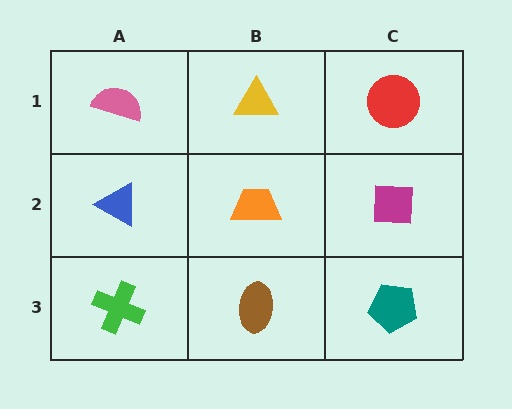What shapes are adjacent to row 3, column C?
A magenta square (row 2, column C), a brown ellipse (row 3, column B).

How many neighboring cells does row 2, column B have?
4.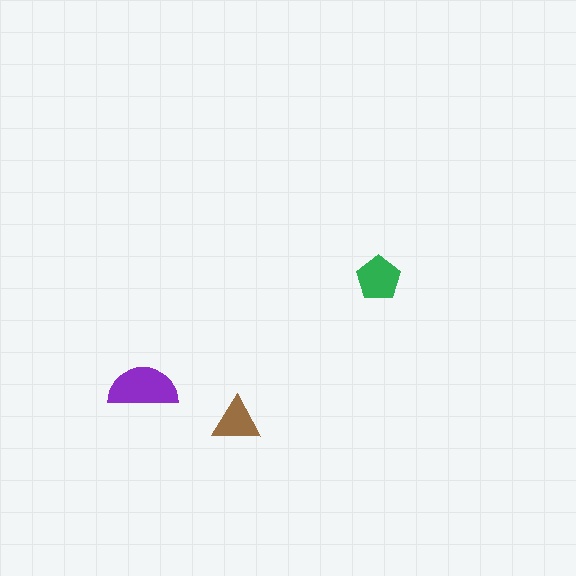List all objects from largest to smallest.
The purple semicircle, the green pentagon, the brown triangle.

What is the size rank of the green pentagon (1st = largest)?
2nd.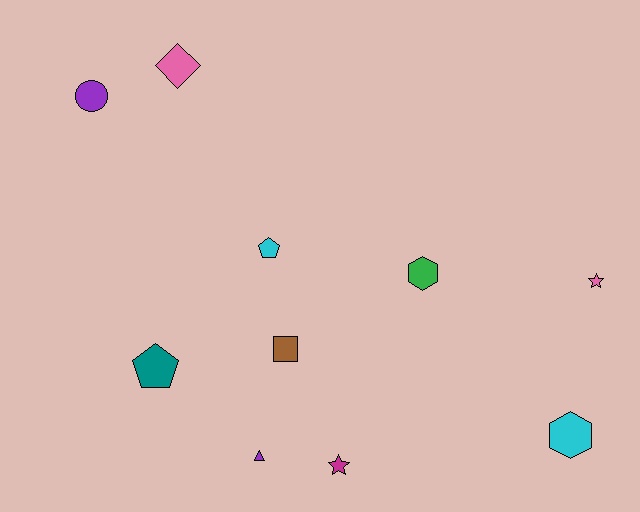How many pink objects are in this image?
There are 2 pink objects.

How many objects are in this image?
There are 10 objects.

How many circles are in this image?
There is 1 circle.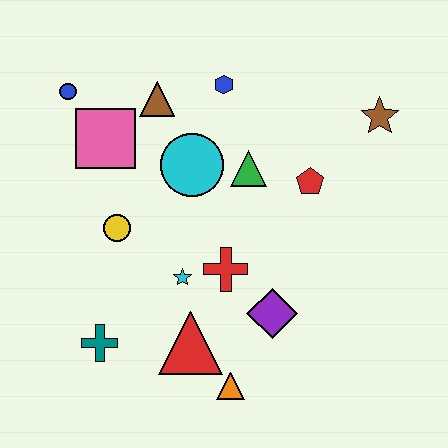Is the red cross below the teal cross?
No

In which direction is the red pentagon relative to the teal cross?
The red pentagon is to the right of the teal cross.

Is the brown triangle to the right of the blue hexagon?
No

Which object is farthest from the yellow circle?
The brown star is farthest from the yellow circle.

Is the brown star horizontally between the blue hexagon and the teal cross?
No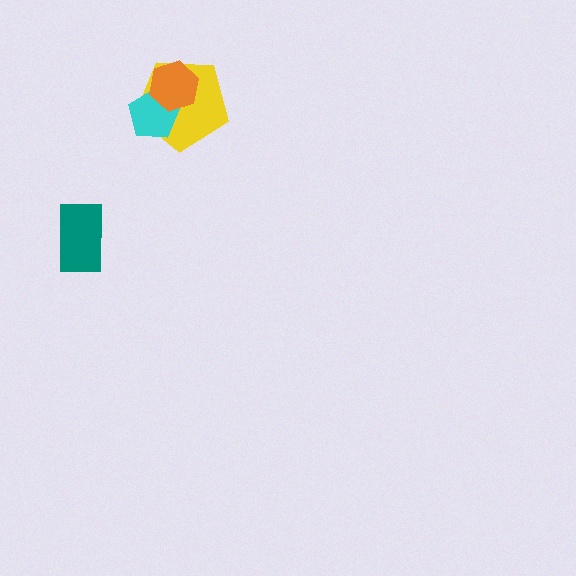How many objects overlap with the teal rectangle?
0 objects overlap with the teal rectangle.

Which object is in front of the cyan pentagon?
The orange hexagon is in front of the cyan pentagon.